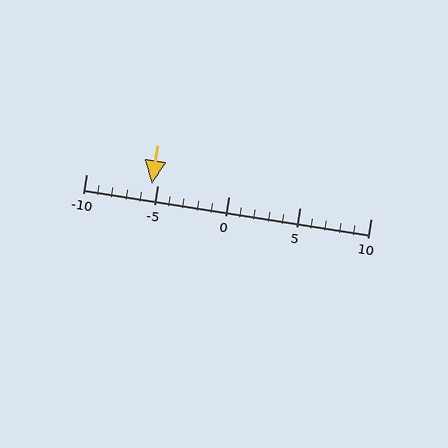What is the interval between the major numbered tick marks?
The major tick marks are spaced 5 units apart.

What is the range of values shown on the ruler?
The ruler shows values from -10 to 10.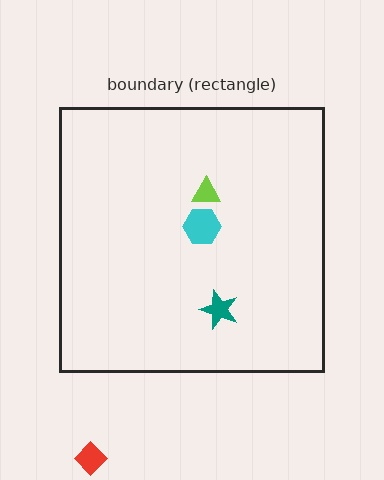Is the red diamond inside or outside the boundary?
Outside.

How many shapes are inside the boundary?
3 inside, 1 outside.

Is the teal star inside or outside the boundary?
Inside.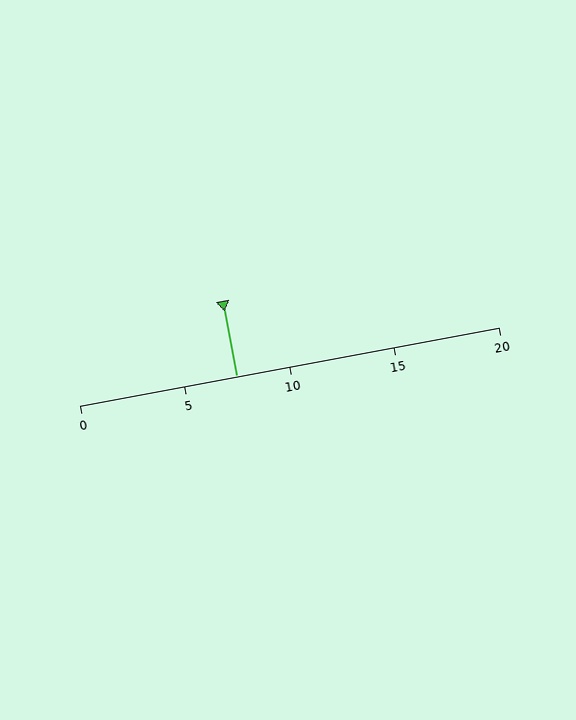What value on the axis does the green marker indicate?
The marker indicates approximately 7.5.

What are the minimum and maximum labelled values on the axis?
The axis runs from 0 to 20.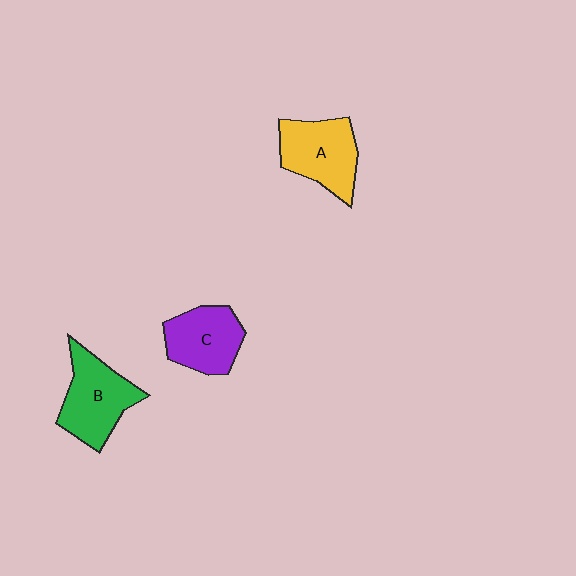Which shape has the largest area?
Shape B (green).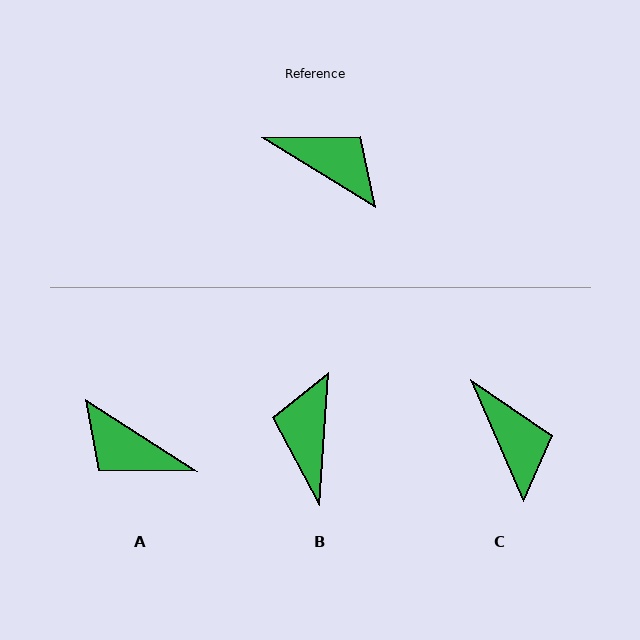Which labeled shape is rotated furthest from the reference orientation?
A, about 179 degrees away.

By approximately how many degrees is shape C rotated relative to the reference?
Approximately 35 degrees clockwise.